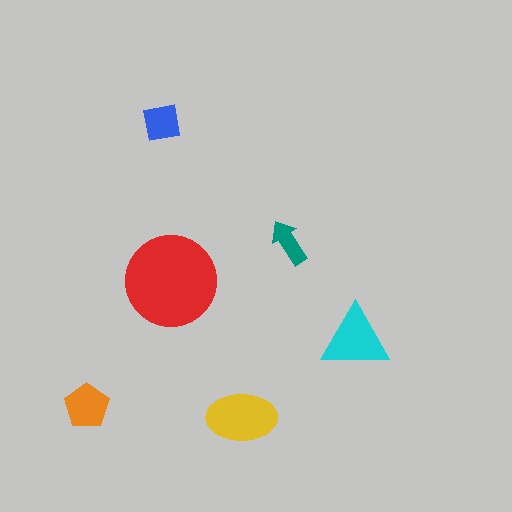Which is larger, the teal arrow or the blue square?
The blue square.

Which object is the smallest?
The teal arrow.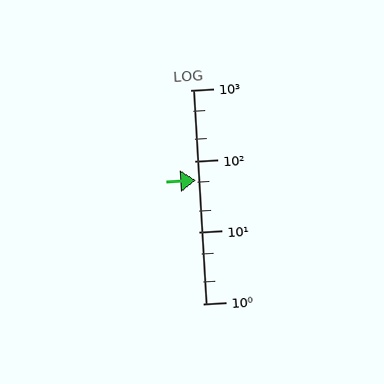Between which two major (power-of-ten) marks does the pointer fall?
The pointer is between 10 and 100.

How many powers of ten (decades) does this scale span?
The scale spans 3 decades, from 1 to 1000.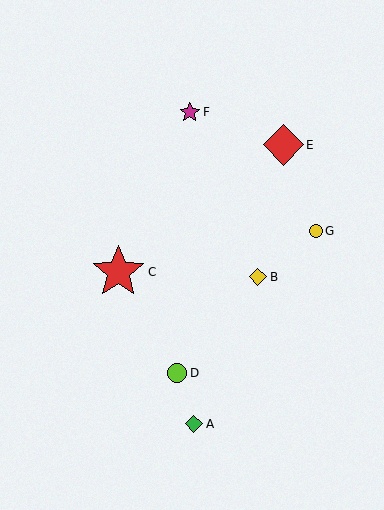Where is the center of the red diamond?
The center of the red diamond is at (283, 145).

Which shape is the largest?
The red star (labeled C) is the largest.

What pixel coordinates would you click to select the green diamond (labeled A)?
Click at (194, 424) to select the green diamond A.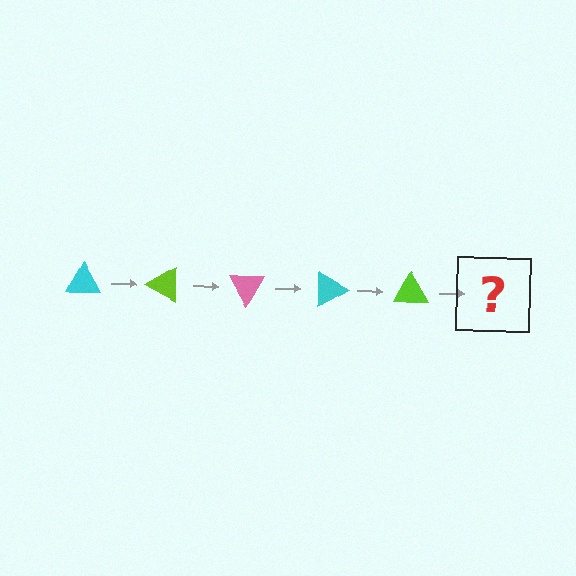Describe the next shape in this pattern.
It should be a pink triangle, rotated 150 degrees from the start.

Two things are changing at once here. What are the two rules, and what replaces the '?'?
The two rules are that it rotates 30 degrees each step and the color cycles through cyan, lime, and pink. The '?' should be a pink triangle, rotated 150 degrees from the start.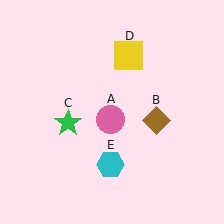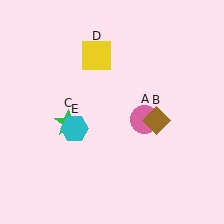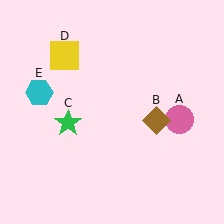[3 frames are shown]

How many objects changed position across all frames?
3 objects changed position: pink circle (object A), yellow square (object D), cyan hexagon (object E).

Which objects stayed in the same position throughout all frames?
Brown diamond (object B) and green star (object C) remained stationary.